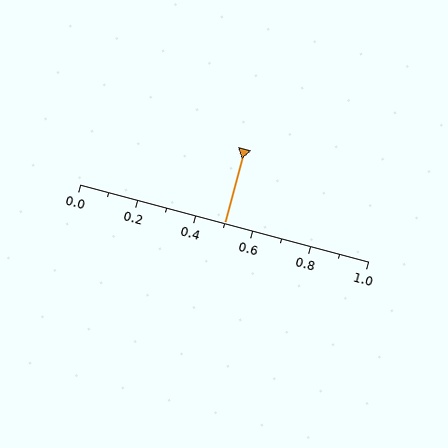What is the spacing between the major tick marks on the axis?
The major ticks are spaced 0.2 apart.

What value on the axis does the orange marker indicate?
The marker indicates approximately 0.5.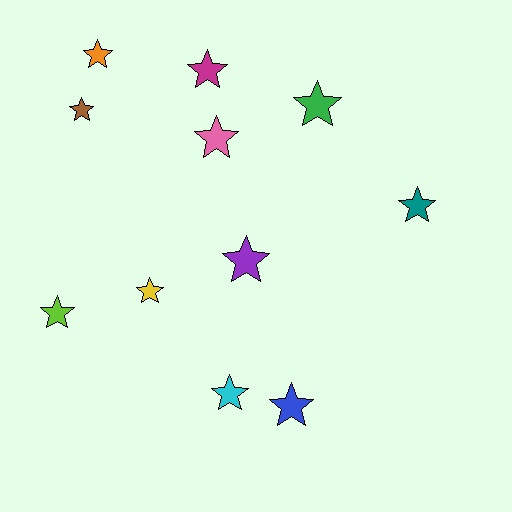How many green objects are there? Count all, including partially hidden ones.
There is 1 green object.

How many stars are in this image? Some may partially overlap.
There are 11 stars.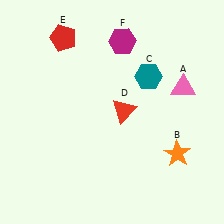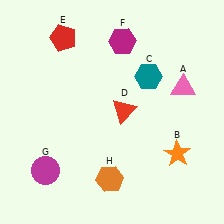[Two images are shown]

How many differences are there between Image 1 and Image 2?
There are 2 differences between the two images.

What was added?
A magenta circle (G), an orange hexagon (H) were added in Image 2.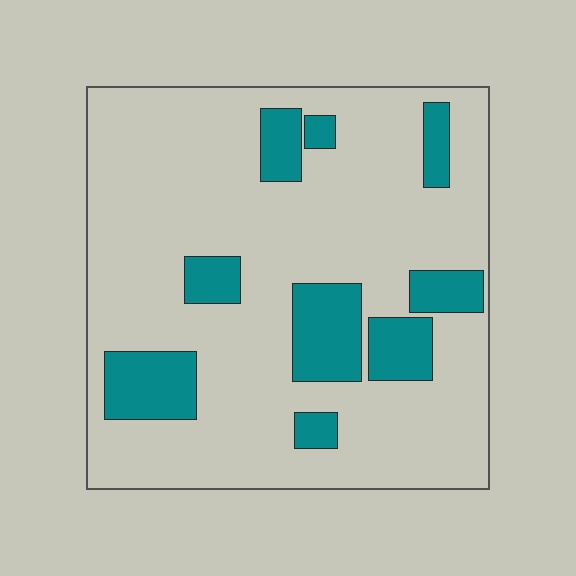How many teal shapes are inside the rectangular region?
9.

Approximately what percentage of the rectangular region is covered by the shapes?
Approximately 20%.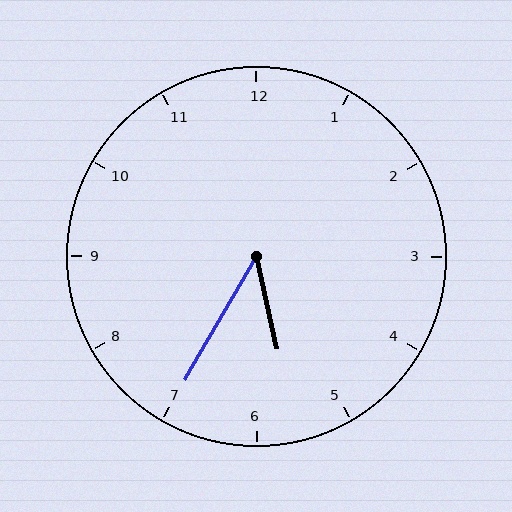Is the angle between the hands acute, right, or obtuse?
It is acute.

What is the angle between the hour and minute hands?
Approximately 42 degrees.